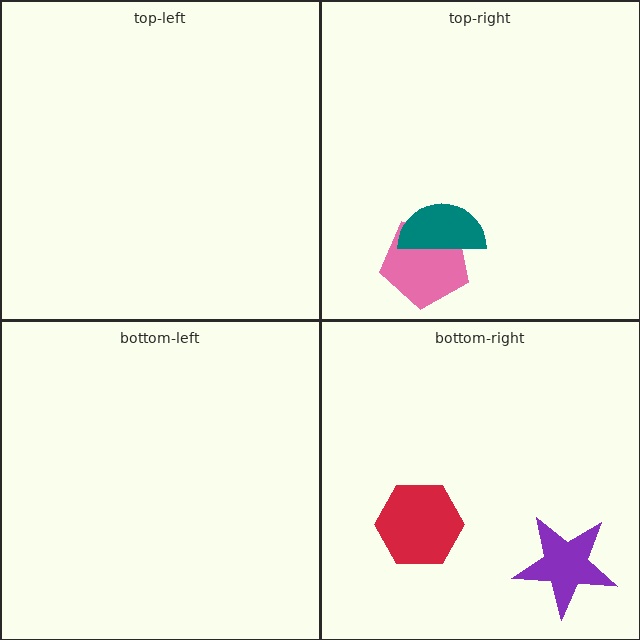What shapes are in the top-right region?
The pink pentagon, the teal semicircle.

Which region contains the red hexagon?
The bottom-right region.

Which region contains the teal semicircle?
The top-right region.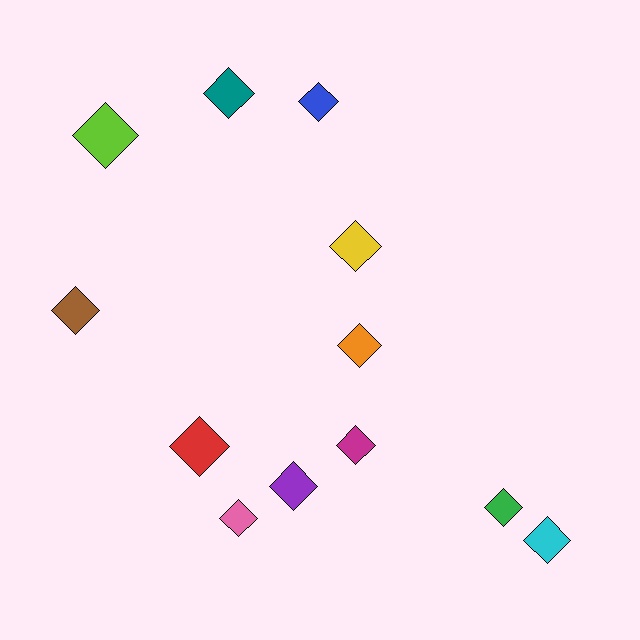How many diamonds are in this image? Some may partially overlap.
There are 12 diamonds.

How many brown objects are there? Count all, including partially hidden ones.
There is 1 brown object.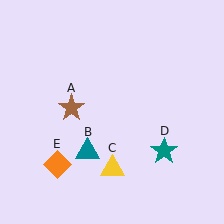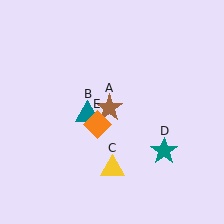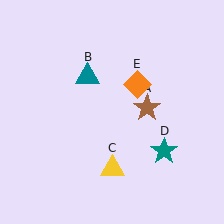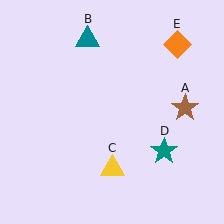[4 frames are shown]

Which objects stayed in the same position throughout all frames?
Yellow triangle (object C) and teal star (object D) remained stationary.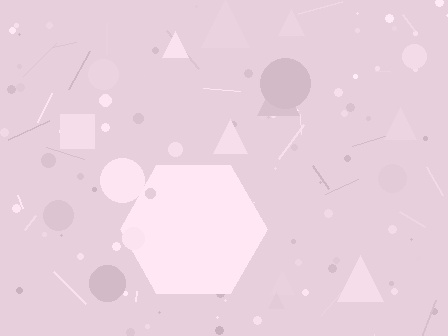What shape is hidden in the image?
A hexagon is hidden in the image.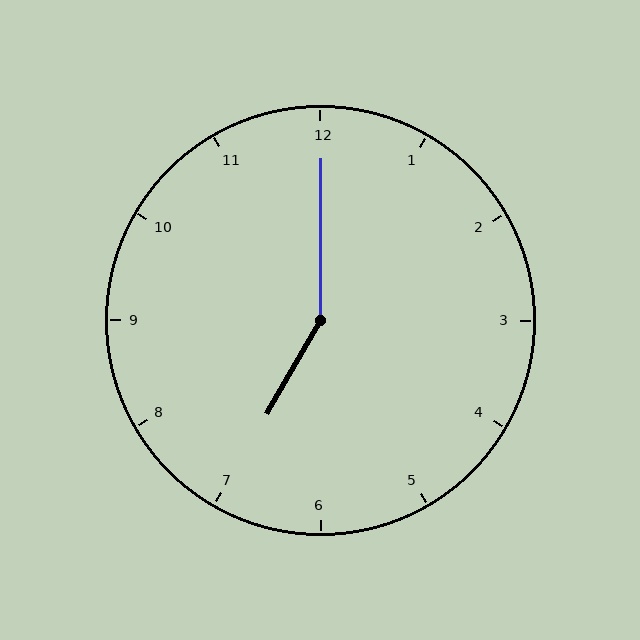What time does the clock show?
7:00.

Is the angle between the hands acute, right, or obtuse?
It is obtuse.